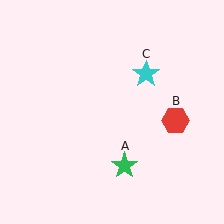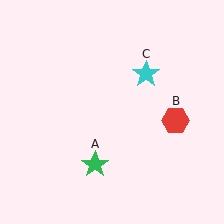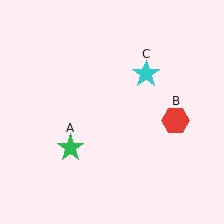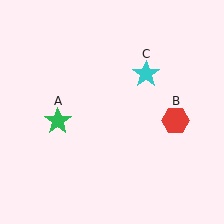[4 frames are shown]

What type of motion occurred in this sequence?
The green star (object A) rotated clockwise around the center of the scene.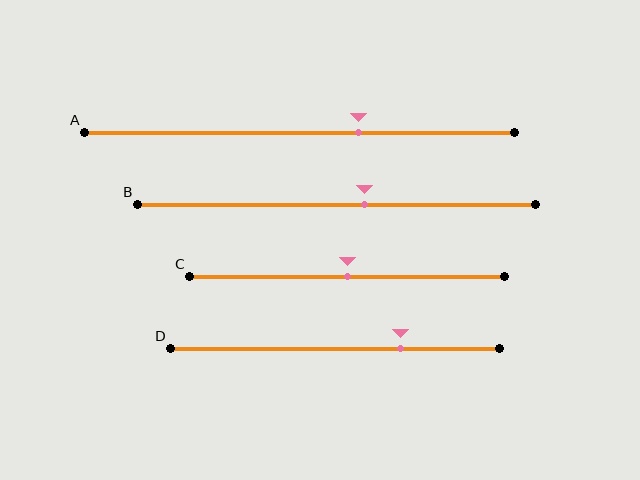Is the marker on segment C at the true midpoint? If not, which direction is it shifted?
Yes, the marker on segment C is at the true midpoint.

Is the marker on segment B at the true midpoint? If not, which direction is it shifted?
No, the marker on segment B is shifted to the right by about 7% of the segment length.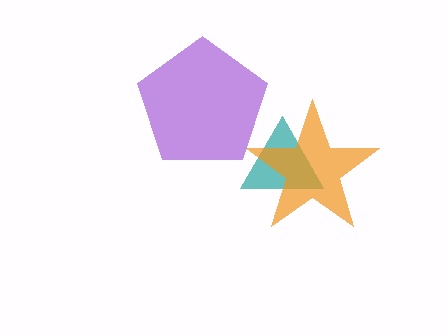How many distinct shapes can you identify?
There are 3 distinct shapes: a teal triangle, an orange star, a purple pentagon.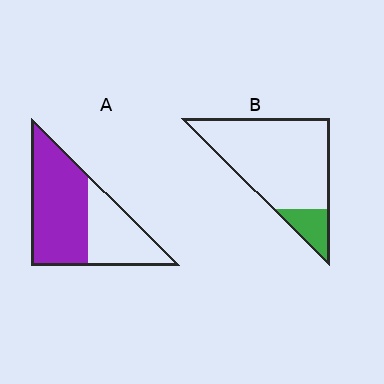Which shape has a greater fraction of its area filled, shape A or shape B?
Shape A.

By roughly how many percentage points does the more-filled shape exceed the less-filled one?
By roughly 45 percentage points (A over B).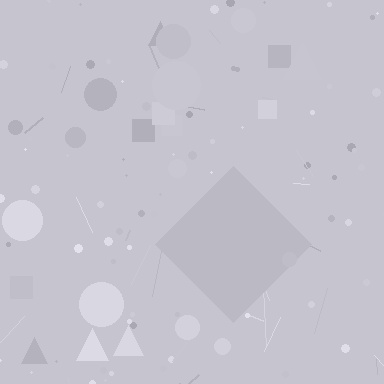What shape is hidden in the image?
A diamond is hidden in the image.